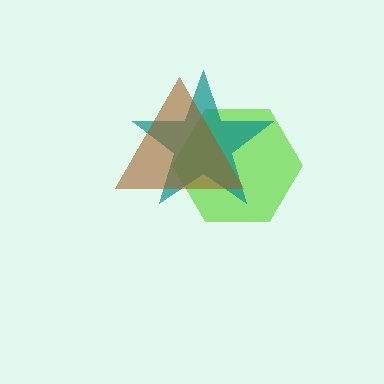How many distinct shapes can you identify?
There are 3 distinct shapes: a lime hexagon, a teal star, a brown triangle.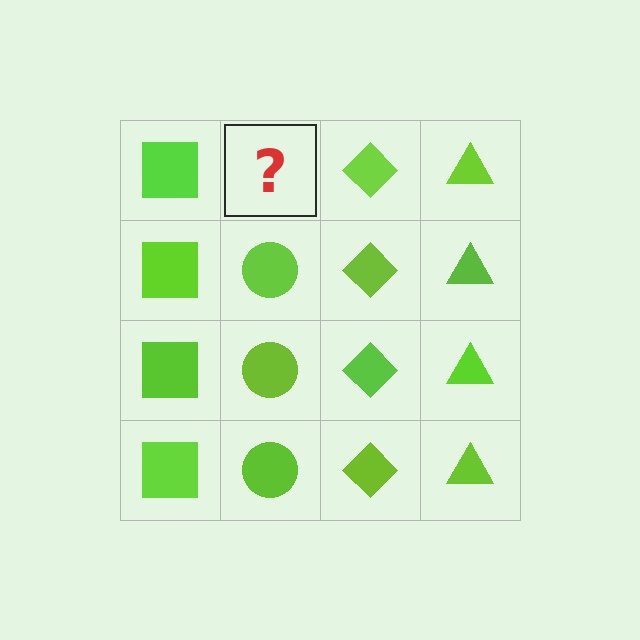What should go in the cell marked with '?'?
The missing cell should contain a lime circle.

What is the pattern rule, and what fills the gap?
The rule is that each column has a consistent shape. The gap should be filled with a lime circle.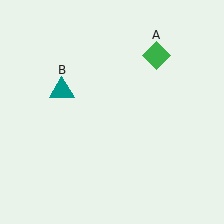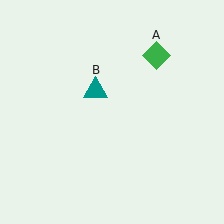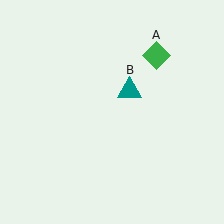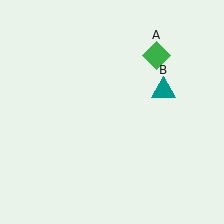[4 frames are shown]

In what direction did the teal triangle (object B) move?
The teal triangle (object B) moved right.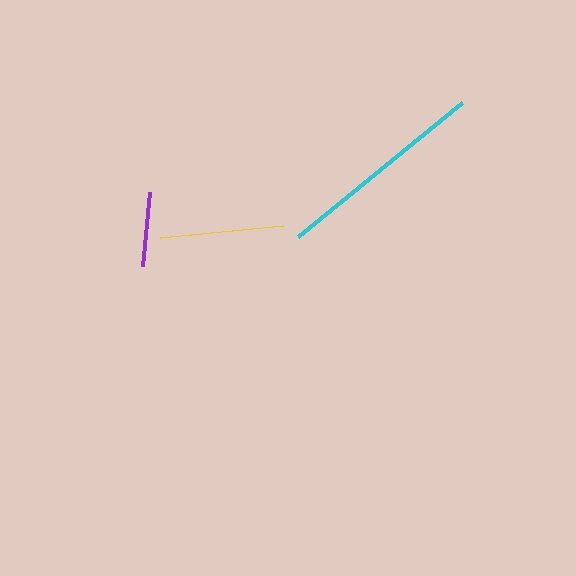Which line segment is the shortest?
The purple line is the shortest at approximately 74 pixels.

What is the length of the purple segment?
The purple segment is approximately 74 pixels long.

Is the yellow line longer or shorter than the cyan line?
The cyan line is longer than the yellow line.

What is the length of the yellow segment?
The yellow segment is approximately 124 pixels long.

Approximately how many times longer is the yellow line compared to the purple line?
The yellow line is approximately 1.7 times the length of the purple line.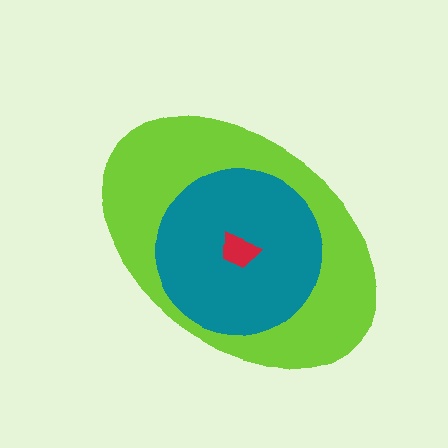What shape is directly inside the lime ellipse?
The teal circle.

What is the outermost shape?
The lime ellipse.